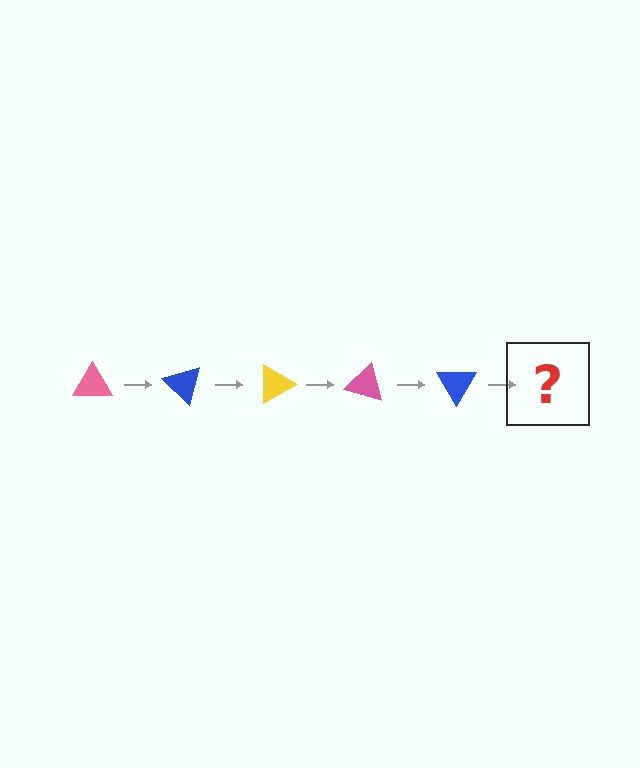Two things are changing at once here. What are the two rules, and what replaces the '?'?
The two rules are that it rotates 45 degrees each step and the color cycles through pink, blue, and yellow. The '?' should be a yellow triangle, rotated 225 degrees from the start.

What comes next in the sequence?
The next element should be a yellow triangle, rotated 225 degrees from the start.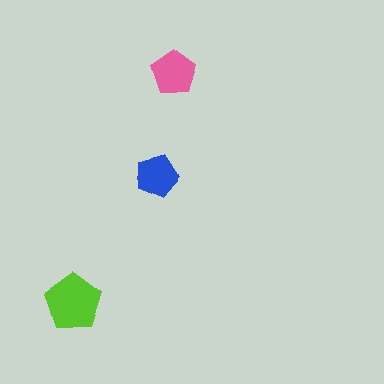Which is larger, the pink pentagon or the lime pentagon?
The lime one.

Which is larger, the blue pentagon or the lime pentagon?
The lime one.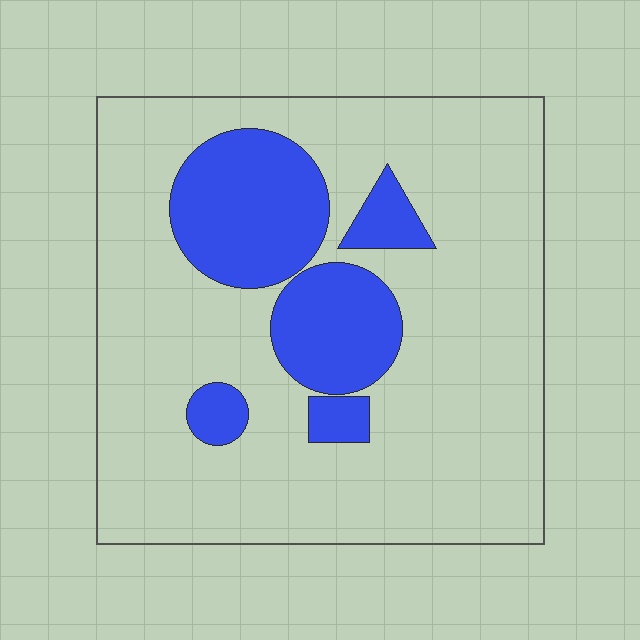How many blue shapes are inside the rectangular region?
5.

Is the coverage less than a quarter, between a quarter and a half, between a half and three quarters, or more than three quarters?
Less than a quarter.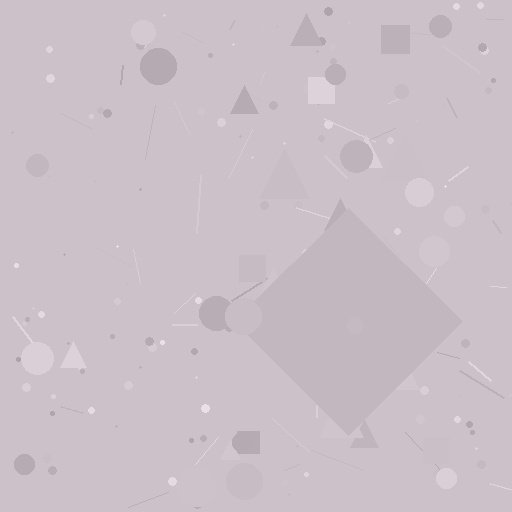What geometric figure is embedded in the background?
A diamond is embedded in the background.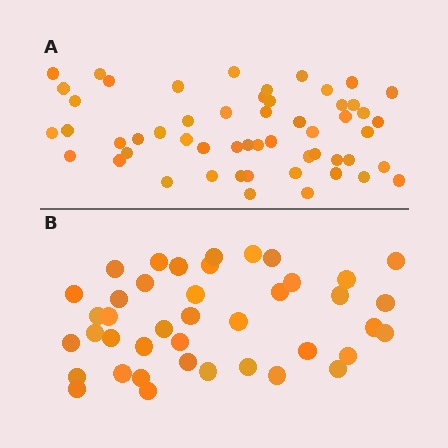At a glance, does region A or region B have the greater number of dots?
Region A (the top region) has more dots.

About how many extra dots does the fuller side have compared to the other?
Region A has approximately 15 more dots than region B.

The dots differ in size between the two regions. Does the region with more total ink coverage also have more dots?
No. Region B has more total ink coverage because its dots are larger, but region A actually contains more individual dots. Total area can be misleading — the number of items is what matters here.